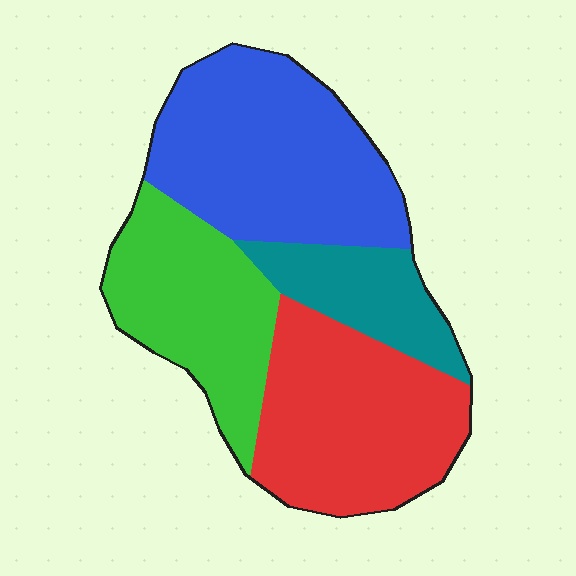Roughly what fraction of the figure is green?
Green takes up about one quarter (1/4) of the figure.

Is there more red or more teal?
Red.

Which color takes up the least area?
Teal, at roughly 15%.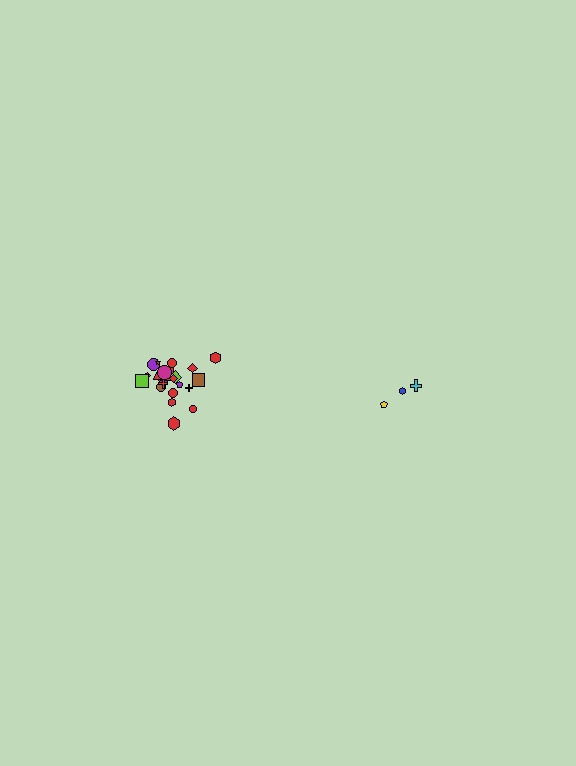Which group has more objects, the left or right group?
The left group.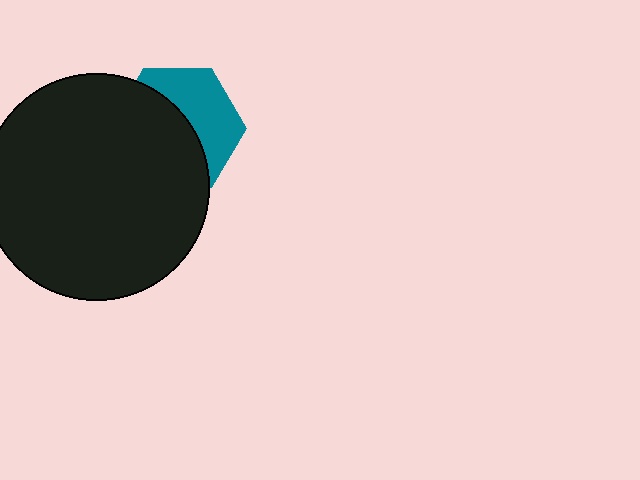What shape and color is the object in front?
The object in front is a black circle.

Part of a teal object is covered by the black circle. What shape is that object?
It is a hexagon.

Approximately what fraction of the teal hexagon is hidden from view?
Roughly 57% of the teal hexagon is hidden behind the black circle.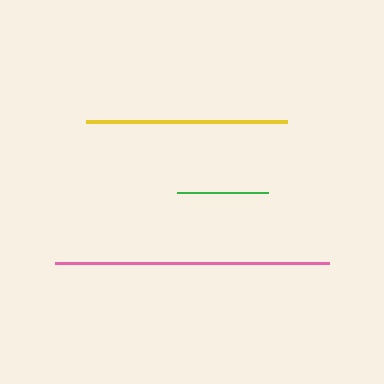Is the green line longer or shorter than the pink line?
The pink line is longer than the green line.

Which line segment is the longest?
The pink line is the longest at approximately 275 pixels.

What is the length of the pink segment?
The pink segment is approximately 275 pixels long.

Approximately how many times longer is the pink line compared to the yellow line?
The pink line is approximately 1.4 times the length of the yellow line.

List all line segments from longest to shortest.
From longest to shortest: pink, yellow, green.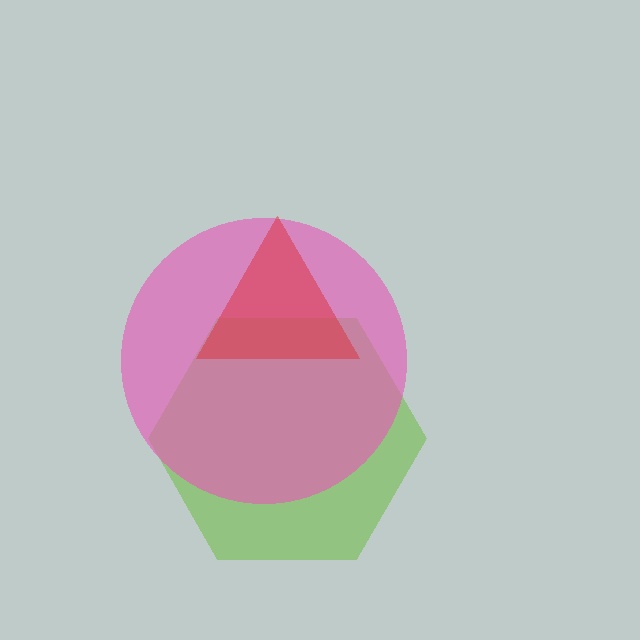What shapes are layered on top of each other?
The layered shapes are: a lime hexagon, a pink circle, a red triangle.